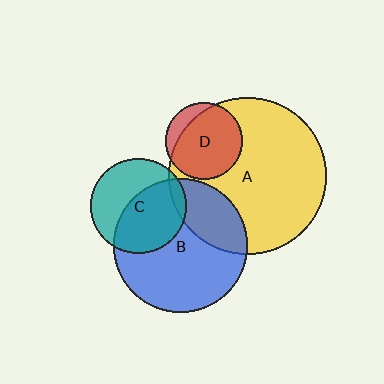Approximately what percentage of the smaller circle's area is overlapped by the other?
Approximately 25%.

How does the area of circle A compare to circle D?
Approximately 4.2 times.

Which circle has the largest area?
Circle A (yellow).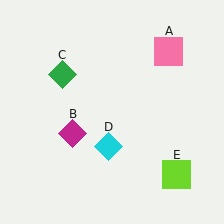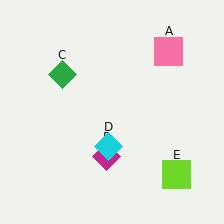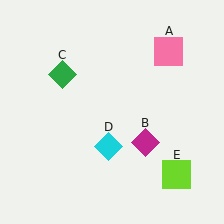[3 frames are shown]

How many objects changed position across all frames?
1 object changed position: magenta diamond (object B).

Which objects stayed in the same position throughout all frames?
Pink square (object A) and green diamond (object C) and cyan diamond (object D) and lime square (object E) remained stationary.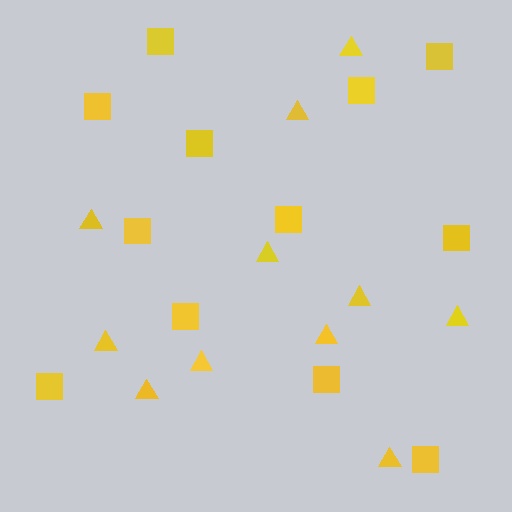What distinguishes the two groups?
There are 2 groups: one group of triangles (11) and one group of squares (12).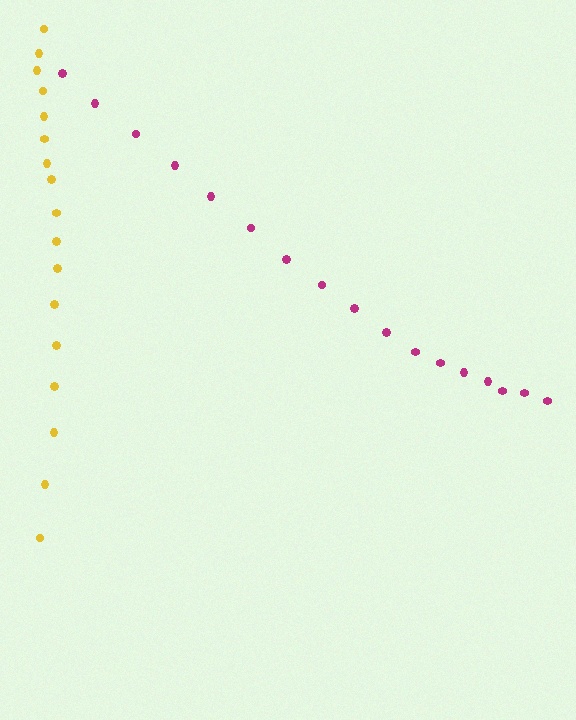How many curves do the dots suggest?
There are 2 distinct paths.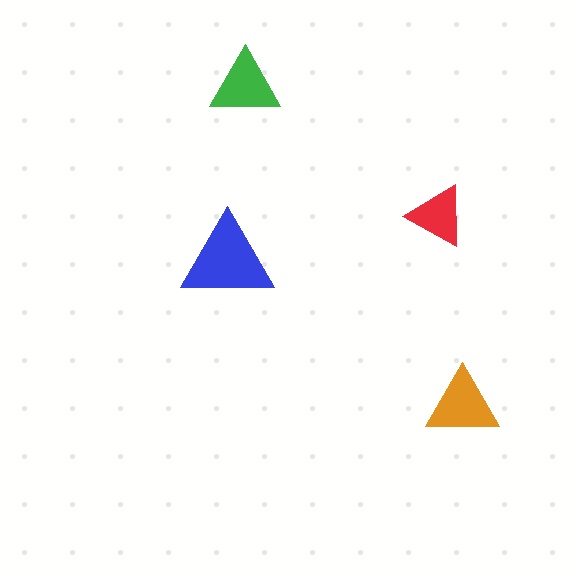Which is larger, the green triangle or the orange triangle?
The orange one.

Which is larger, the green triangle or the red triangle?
The green one.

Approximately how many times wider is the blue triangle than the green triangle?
About 1.5 times wider.